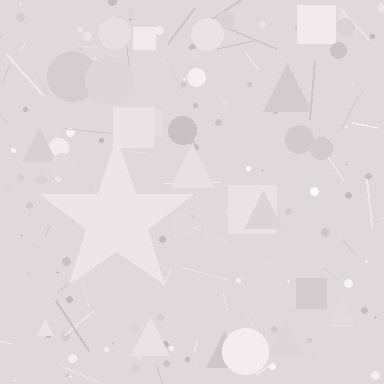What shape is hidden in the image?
A star is hidden in the image.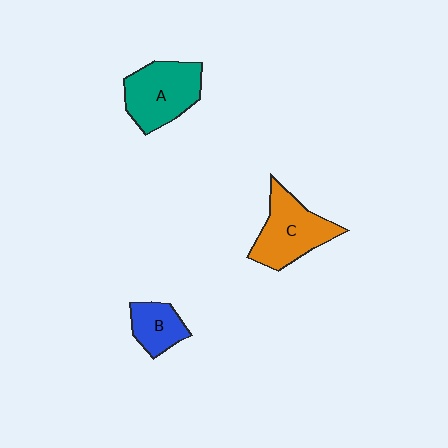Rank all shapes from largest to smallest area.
From largest to smallest: C (orange), A (teal), B (blue).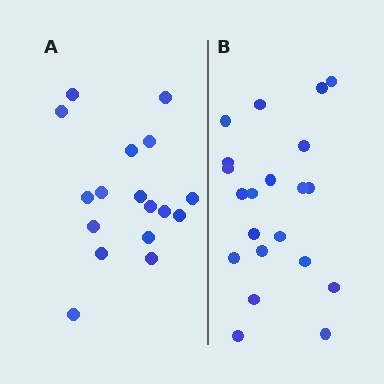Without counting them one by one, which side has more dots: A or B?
Region B (the right region) has more dots.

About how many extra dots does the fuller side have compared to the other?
Region B has about 4 more dots than region A.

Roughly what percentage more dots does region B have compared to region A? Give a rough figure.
About 25% more.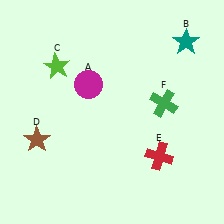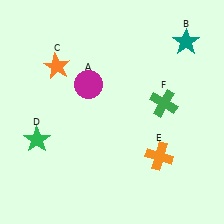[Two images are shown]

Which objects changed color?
C changed from lime to orange. D changed from brown to green. E changed from red to orange.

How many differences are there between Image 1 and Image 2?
There are 3 differences between the two images.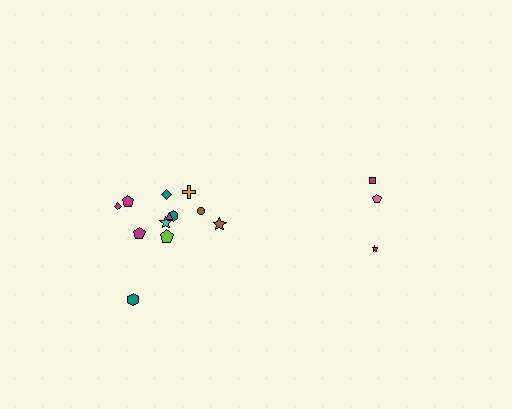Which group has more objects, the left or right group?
The left group.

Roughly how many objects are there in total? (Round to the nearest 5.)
Roughly 15 objects in total.